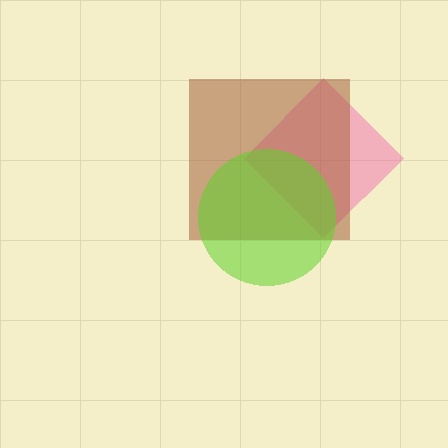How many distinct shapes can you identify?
There are 3 distinct shapes: a pink diamond, a brown square, a lime circle.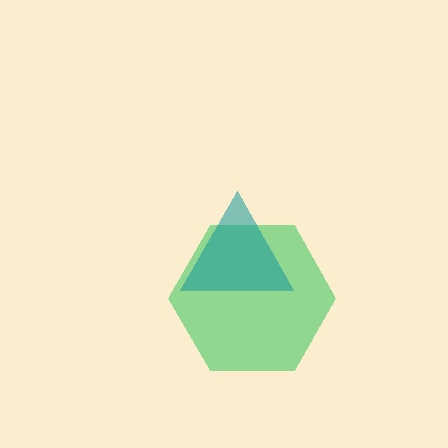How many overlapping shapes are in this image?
There are 2 overlapping shapes in the image.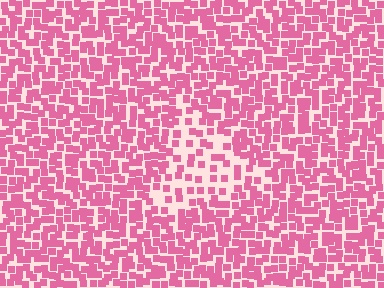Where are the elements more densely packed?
The elements are more densely packed outside the triangle boundary.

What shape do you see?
I see a triangle.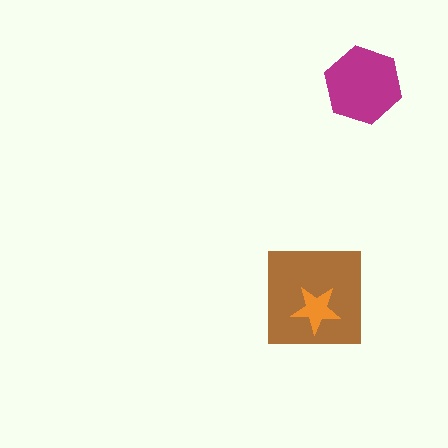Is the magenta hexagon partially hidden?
No, no other shape covers it.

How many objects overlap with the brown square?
1 object overlaps with the brown square.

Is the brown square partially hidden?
Yes, it is partially covered by another shape.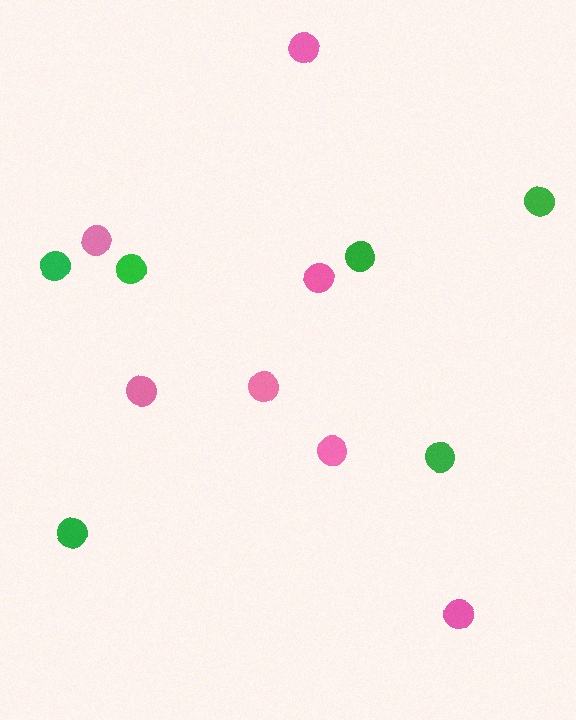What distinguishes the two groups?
There are 2 groups: one group of green circles (6) and one group of pink circles (7).